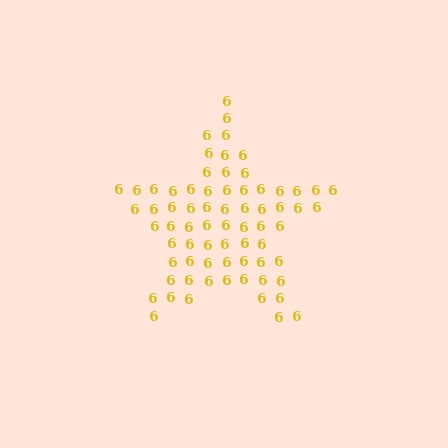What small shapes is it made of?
It is made of small digit 6's.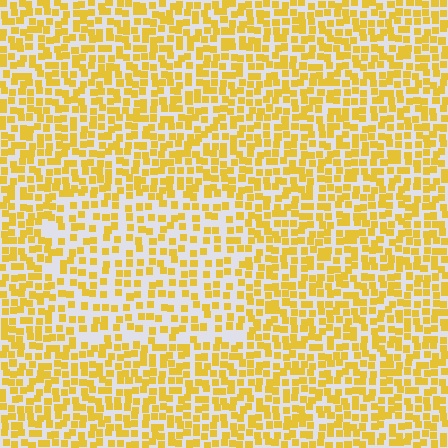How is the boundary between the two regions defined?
The boundary is defined by a change in element density (approximately 1.6x ratio). All elements are the same color, size, and shape.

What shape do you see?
I see a rectangle.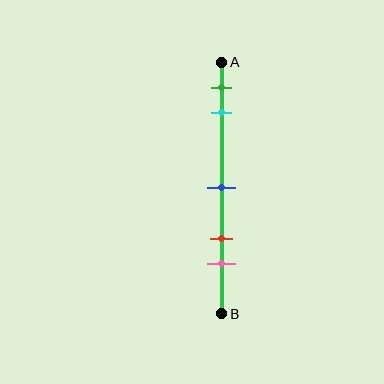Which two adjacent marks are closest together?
The green and cyan marks are the closest adjacent pair.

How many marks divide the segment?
There are 5 marks dividing the segment.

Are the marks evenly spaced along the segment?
No, the marks are not evenly spaced.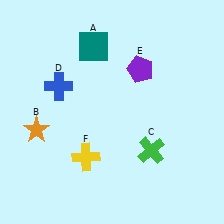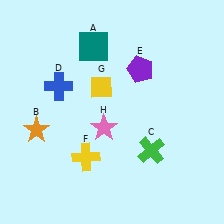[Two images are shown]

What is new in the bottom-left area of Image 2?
A pink star (H) was added in the bottom-left area of Image 2.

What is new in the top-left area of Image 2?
A yellow diamond (G) was added in the top-left area of Image 2.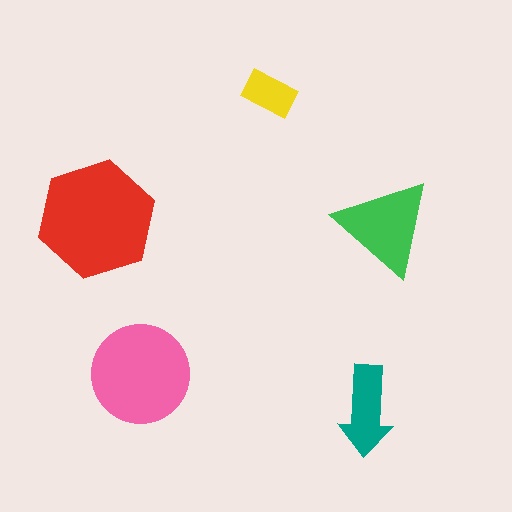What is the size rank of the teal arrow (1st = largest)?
4th.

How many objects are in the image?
There are 5 objects in the image.